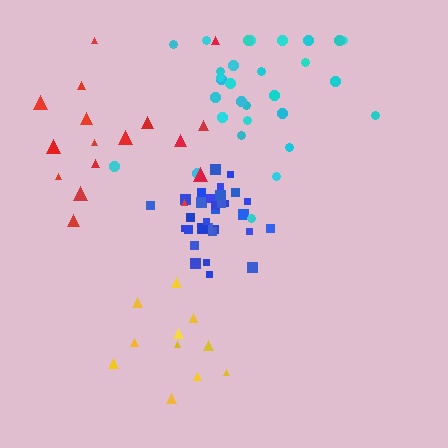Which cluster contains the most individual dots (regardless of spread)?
Blue (32).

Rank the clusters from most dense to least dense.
blue, yellow, cyan, red.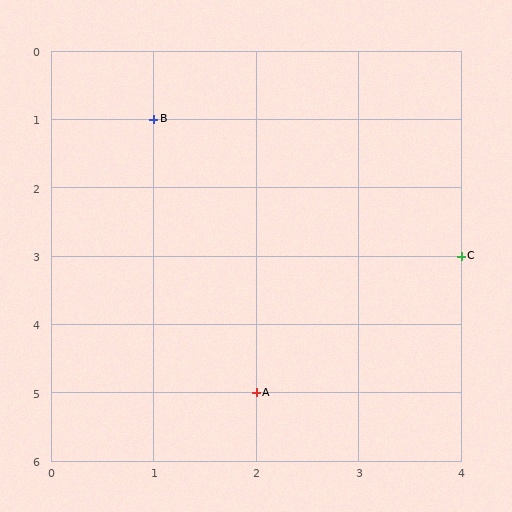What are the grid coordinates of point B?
Point B is at grid coordinates (1, 1).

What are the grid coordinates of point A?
Point A is at grid coordinates (2, 5).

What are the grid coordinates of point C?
Point C is at grid coordinates (4, 3).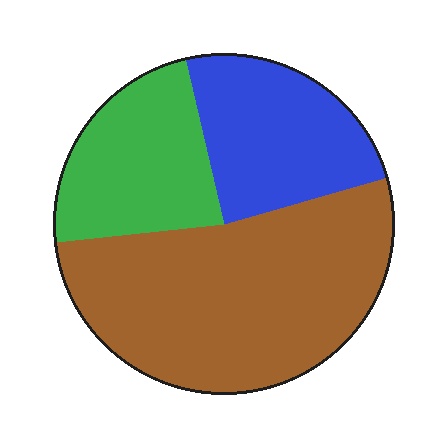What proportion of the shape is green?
Green takes up less than a quarter of the shape.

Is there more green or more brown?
Brown.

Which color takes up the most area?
Brown, at roughly 55%.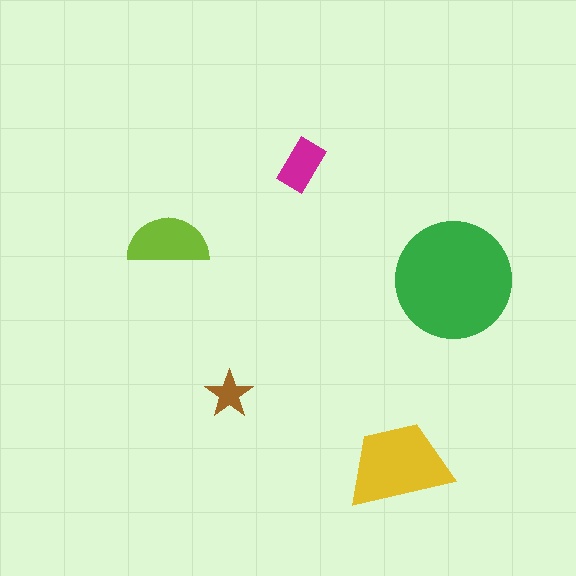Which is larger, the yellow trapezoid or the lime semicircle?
The yellow trapezoid.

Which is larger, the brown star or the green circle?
The green circle.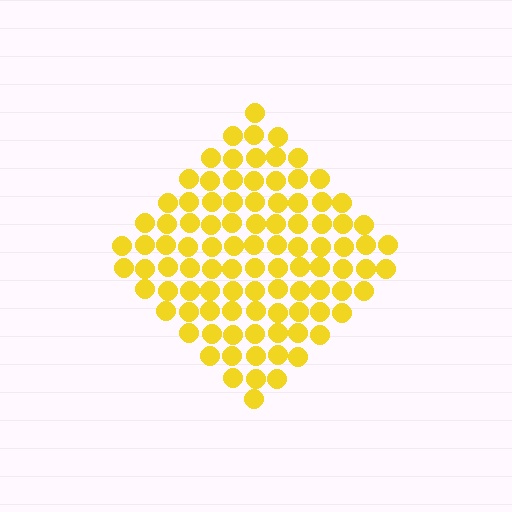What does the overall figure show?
The overall figure shows a diamond.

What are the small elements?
The small elements are circles.